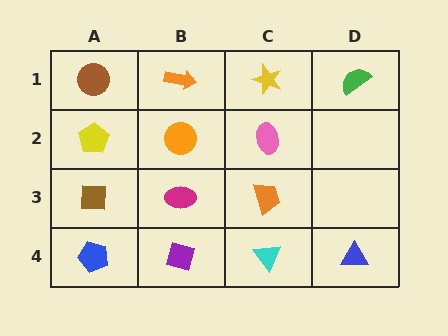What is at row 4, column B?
A purple diamond.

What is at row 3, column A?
A brown square.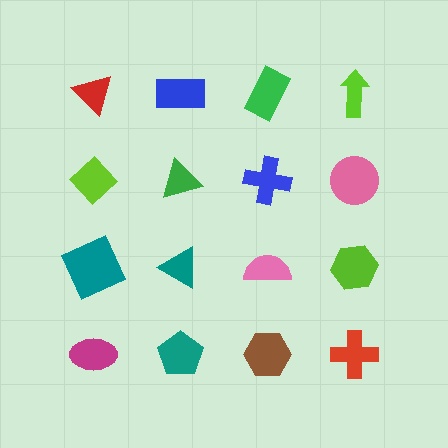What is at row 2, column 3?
A blue cross.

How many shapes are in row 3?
4 shapes.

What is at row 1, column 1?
A red triangle.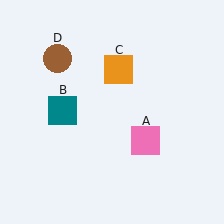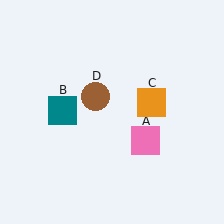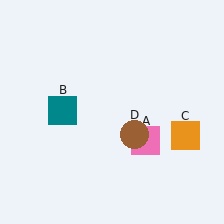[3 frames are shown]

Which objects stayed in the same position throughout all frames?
Pink square (object A) and teal square (object B) remained stationary.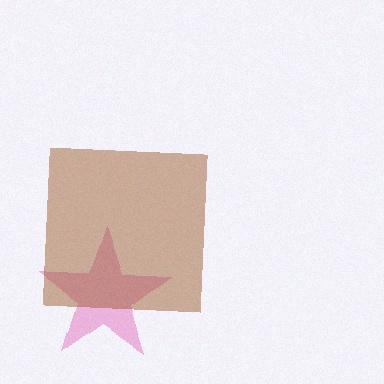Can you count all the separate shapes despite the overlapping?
Yes, there are 2 separate shapes.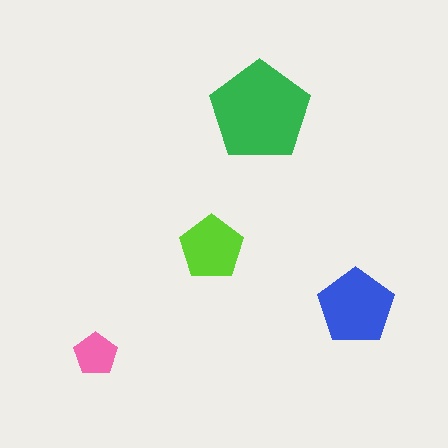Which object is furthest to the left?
The pink pentagon is leftmost.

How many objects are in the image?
There are 4 objects in the image.